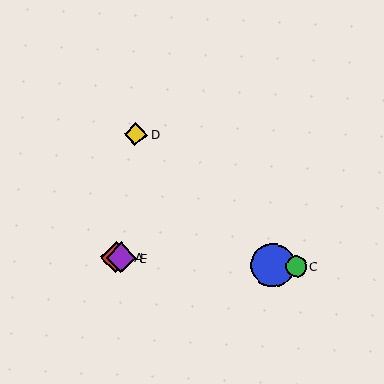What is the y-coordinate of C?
Object C is at y≈266.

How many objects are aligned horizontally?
4 objects (A, B, C, E) are aligned horizontally.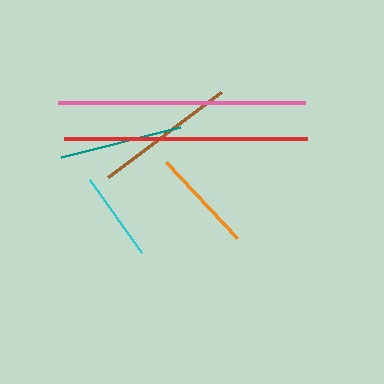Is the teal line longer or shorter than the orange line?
The teal line is longer than the orange line.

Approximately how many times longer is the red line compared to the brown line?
The red line is approximately 1.7 times the length of the brown line.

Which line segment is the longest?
The pink line is the longest at approximately 247 pixels.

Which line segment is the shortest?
The cyan line is the shortest at approximately 90 pixels.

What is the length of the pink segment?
The pink segment is approximately 247 pixels long.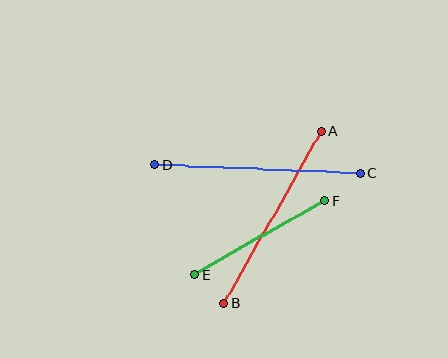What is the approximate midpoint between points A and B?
The midpoint is at approximately (272, 217) pixels.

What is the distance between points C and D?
The distance is approximately 206 pixels.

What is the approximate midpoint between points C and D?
The midpoint is at approximately (257, 169) pixels.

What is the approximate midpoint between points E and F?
The midpoint is at approximately (260, 238) pixels.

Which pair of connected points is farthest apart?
Points C and D are farthest apart.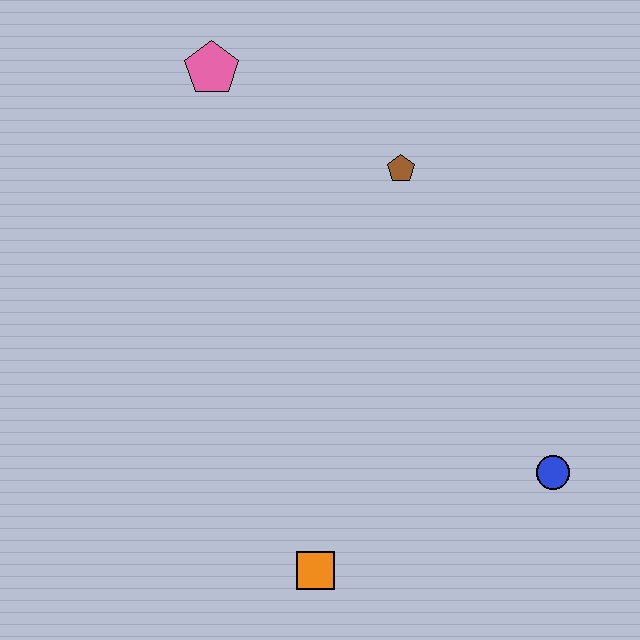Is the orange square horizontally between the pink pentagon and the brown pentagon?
Yes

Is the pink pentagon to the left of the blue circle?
Yes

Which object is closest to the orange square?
The blue circle is closest to the orange square.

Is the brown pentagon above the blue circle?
Yes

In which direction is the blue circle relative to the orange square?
The blue circle is to the right of the orange square.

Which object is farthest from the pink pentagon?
The blue circle is farthest from the pink pentagon.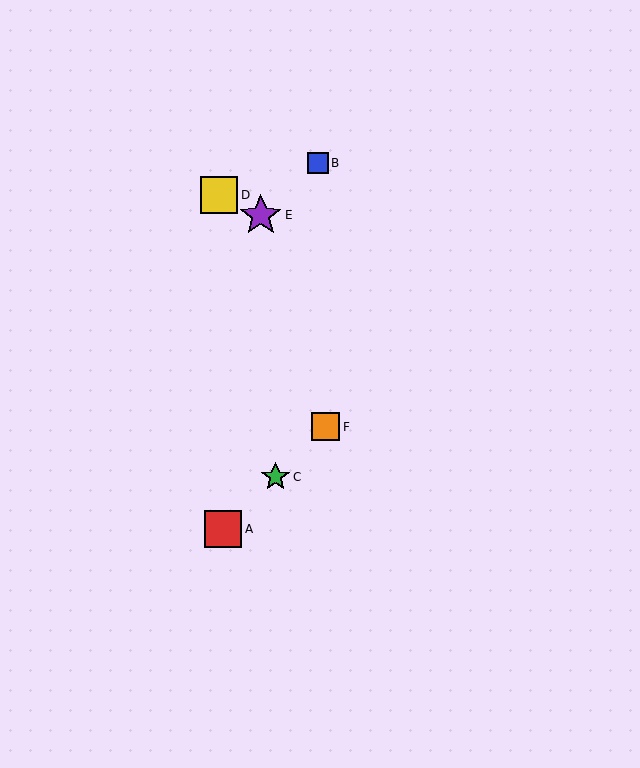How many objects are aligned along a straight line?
3 objects (A, C, F) are aligned along a straight line.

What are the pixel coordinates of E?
Object E is at (261, 215).